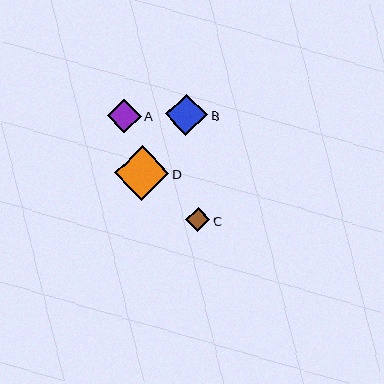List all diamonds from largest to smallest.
From largest to smallest: D, B, A, C.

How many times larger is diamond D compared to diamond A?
Diamond D is approximately 1.6 times the size of diamond A.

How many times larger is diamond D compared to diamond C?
Diamond D is approximately 2.3 times the size of diamond C.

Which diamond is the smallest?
Diamond C is the smallest with a size of approximately 24 pixels.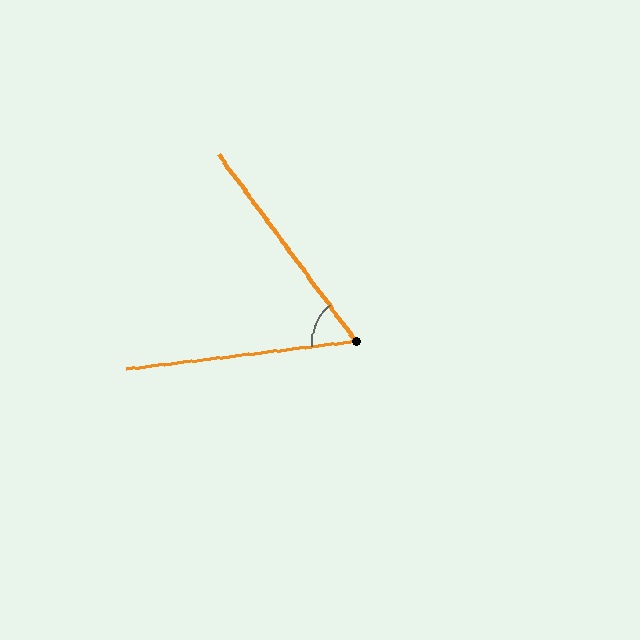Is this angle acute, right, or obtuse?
It is acute.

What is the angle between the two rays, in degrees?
Approximately 61 degrees.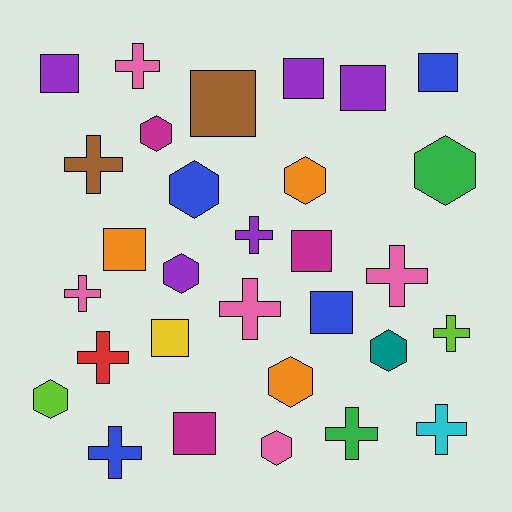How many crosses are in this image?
There are 11 crosses.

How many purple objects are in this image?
There are 5 purple objects.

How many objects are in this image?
There are 30 objects.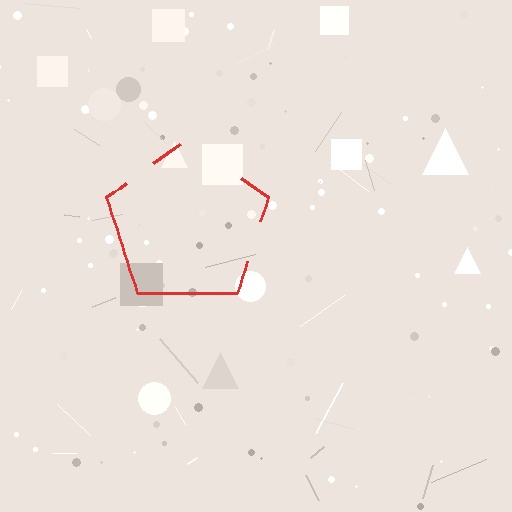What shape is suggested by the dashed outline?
The dashed outline suggests a pentagon.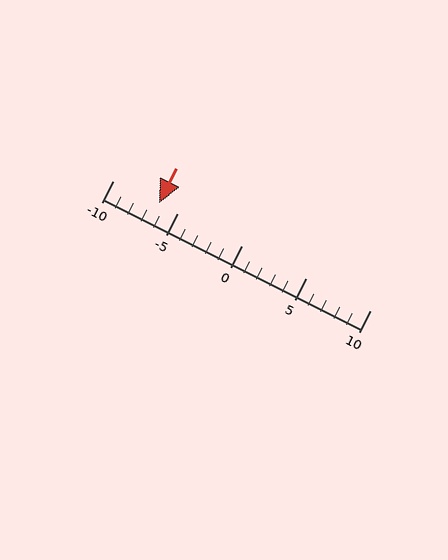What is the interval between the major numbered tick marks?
The major tick marks are spaced 5 units apart.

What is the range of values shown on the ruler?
The ruler shows values from -10 to 10.